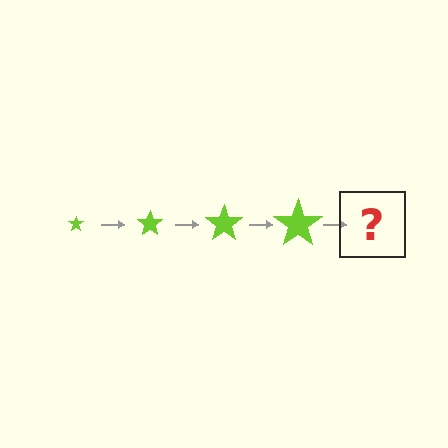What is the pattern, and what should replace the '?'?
The pattern is that the star gets progressively larger each step. The '?' should be a lime star, larger than the previous one.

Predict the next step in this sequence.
The next step is a lime star, larger than the previous one.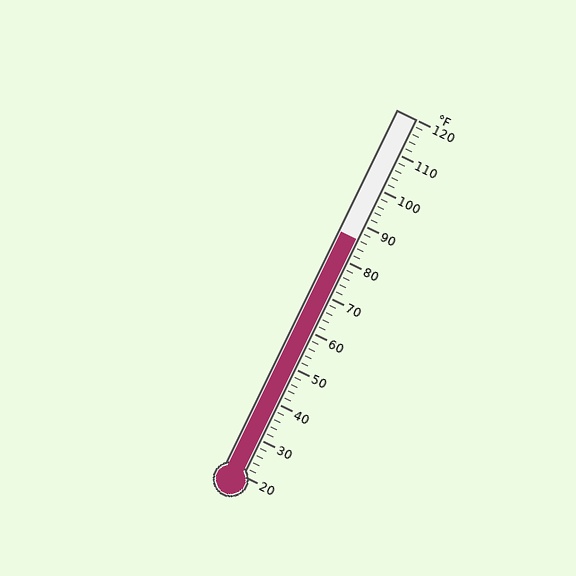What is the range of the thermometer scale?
The thermometer scale ranges from 20°F to 120°F.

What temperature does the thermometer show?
The thermometer shows approximately 86°F.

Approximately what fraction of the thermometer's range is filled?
The thermometer is filled to approximately 65% of its range.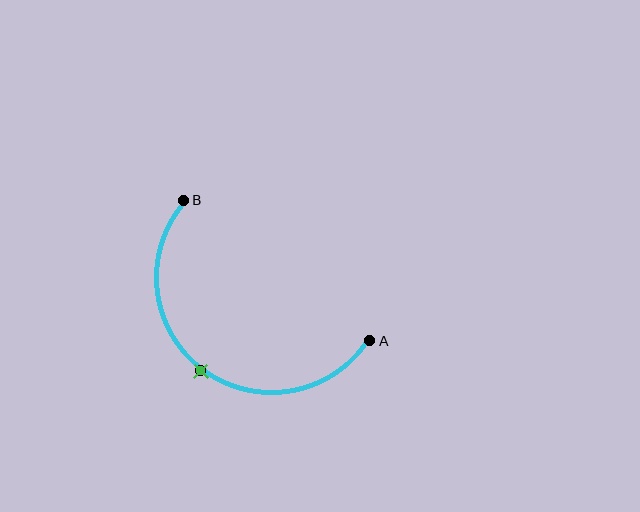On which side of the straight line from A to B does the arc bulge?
The arc bulges below and to the left of the straight line connecting A and B.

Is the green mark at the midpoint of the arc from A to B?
Yes. The green mark lies on the arc at equal arc-length from both A and B — it is the arc midpoint.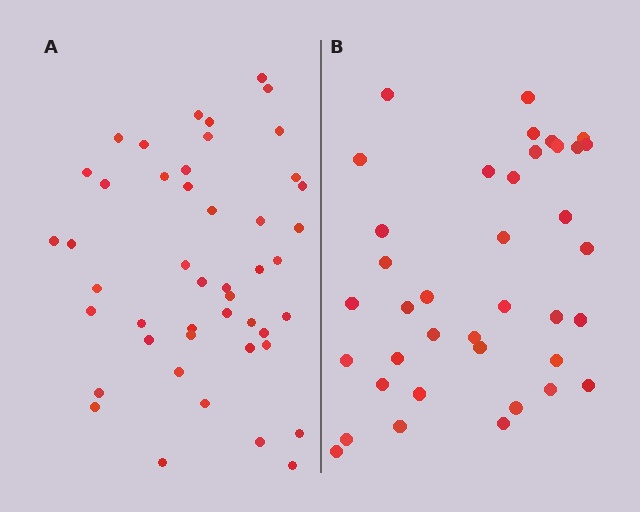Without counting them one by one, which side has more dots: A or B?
Region A (the left region) has more dots.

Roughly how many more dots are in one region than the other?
Region A has roughly 8 or so more dots than region B.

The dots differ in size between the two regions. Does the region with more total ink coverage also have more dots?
No. Region B has more total ink coverage because its dots are larger, but region A actually contains more individual dots. Total area can be misleading — the number of items is what matters here.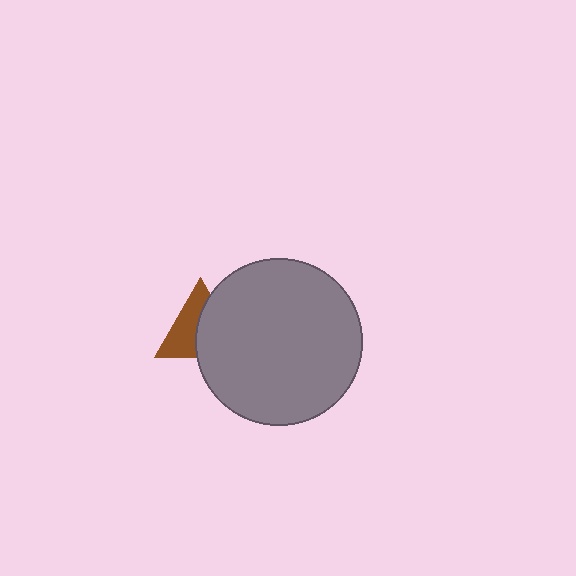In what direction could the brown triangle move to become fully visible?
The brown triangle could move left. That would shift it out from behind the gray circle entirely.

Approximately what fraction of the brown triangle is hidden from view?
Roughly 51% of the brown triangle is hidden behind the gray circle.